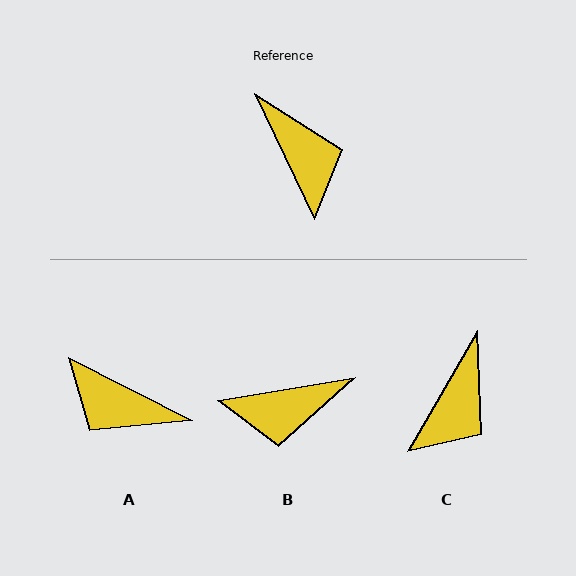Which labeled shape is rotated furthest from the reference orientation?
A, about 143 degrees away.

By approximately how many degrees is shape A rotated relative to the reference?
Approximately 143 degrees clockwise.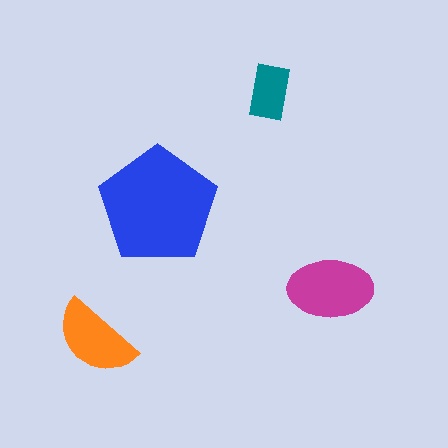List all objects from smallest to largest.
The teal rectangle, the orange semicircle, the magenta ellipse, the blue pentagon.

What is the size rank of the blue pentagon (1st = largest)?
1st.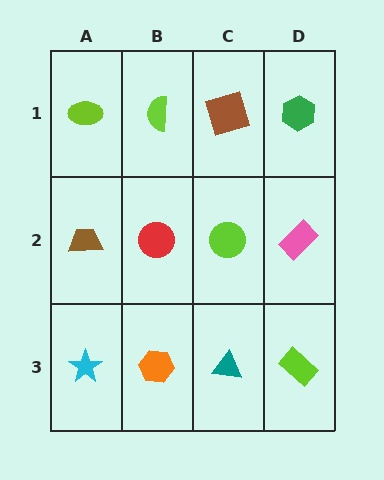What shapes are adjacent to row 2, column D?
A green hexagon (row 1, column D), a lime rectangle (row 3, column D), a lime circle (row 2, column C).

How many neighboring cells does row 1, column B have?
3.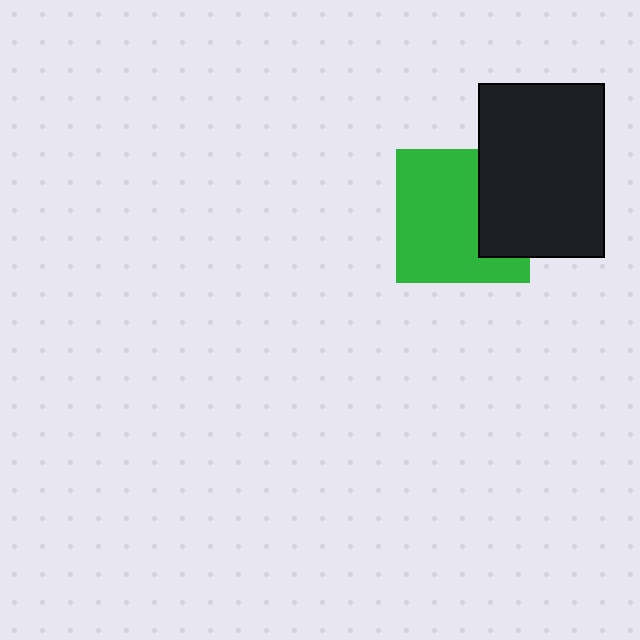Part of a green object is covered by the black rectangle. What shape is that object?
It is a square.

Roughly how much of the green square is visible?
Most of it is visible (roughly 69%).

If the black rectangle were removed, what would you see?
You would see the complete green square.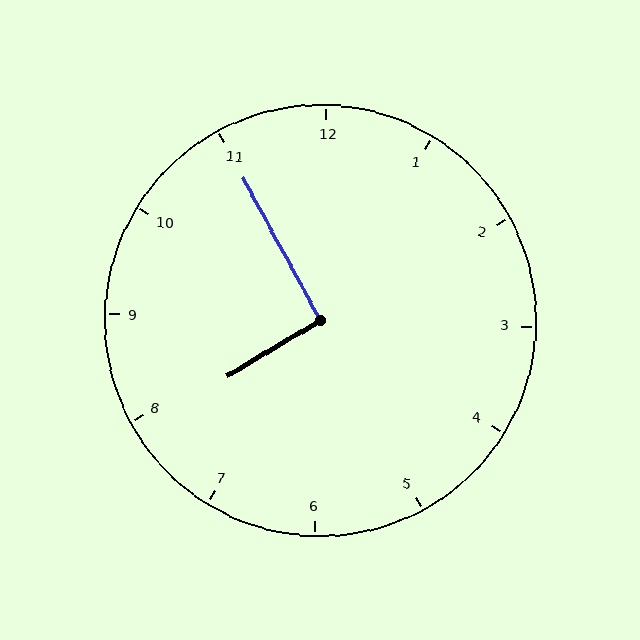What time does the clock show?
7:55.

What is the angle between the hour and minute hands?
Approximately 92 degrees.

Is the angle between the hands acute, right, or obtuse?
It is right.